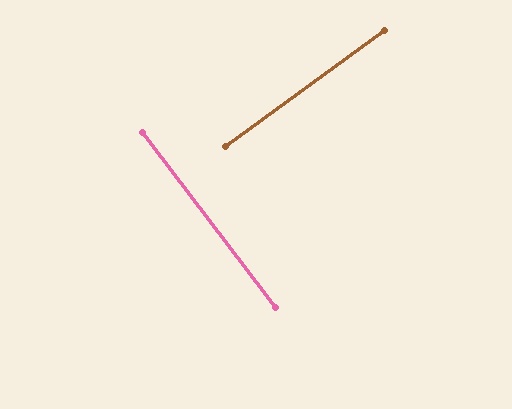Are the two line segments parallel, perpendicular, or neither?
Perpendicular — they meet at approximately 89°.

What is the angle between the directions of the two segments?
Approximately 89 degrees.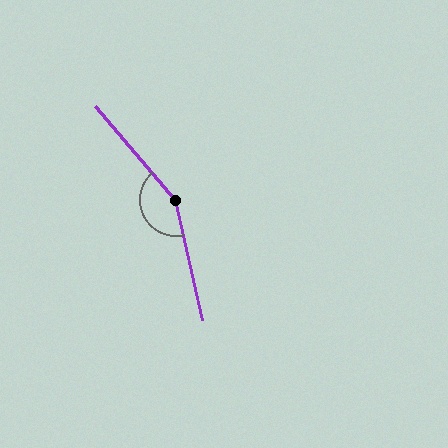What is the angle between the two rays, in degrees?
Approximately 152 degrees.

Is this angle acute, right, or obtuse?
It is obtuse.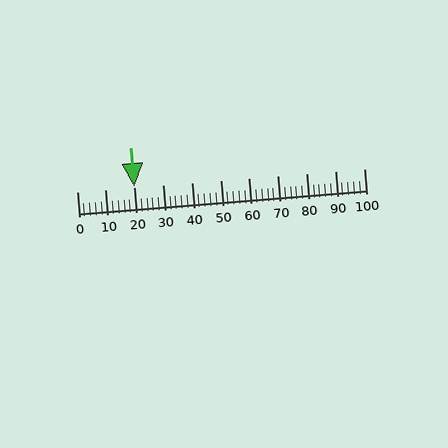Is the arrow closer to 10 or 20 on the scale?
The arrow is closer to 20.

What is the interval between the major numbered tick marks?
The major tick marks are spaced 10 units apart.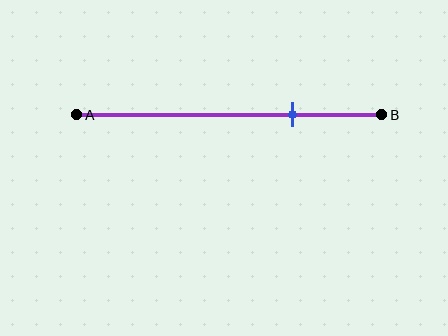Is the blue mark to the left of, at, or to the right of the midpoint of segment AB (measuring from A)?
The blue mark is to the right of the midpoint of segment AB.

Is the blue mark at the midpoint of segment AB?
No, the mark is at about 70% from A, not at the 50% midpoint.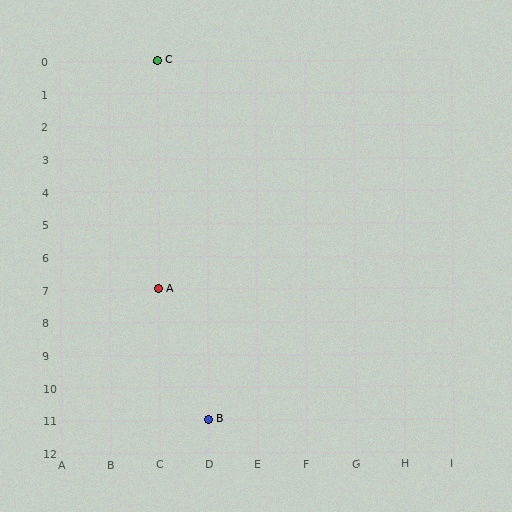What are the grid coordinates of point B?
Point B is at grid coordinates (D, 11).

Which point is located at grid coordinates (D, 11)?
Point B is at (D, 11).